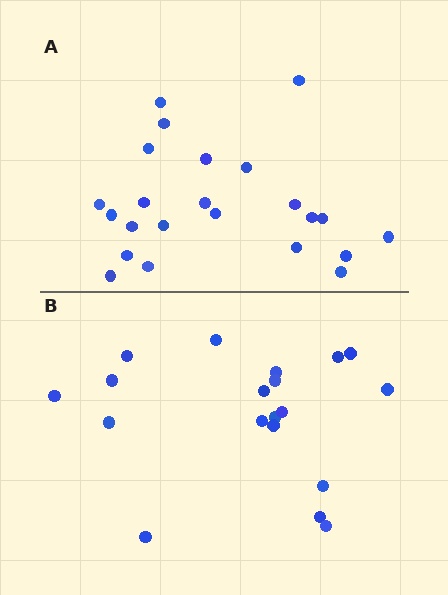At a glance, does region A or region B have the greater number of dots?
Region A (the top region) has more dots.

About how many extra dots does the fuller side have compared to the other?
Region A has about 4 more dots than region B.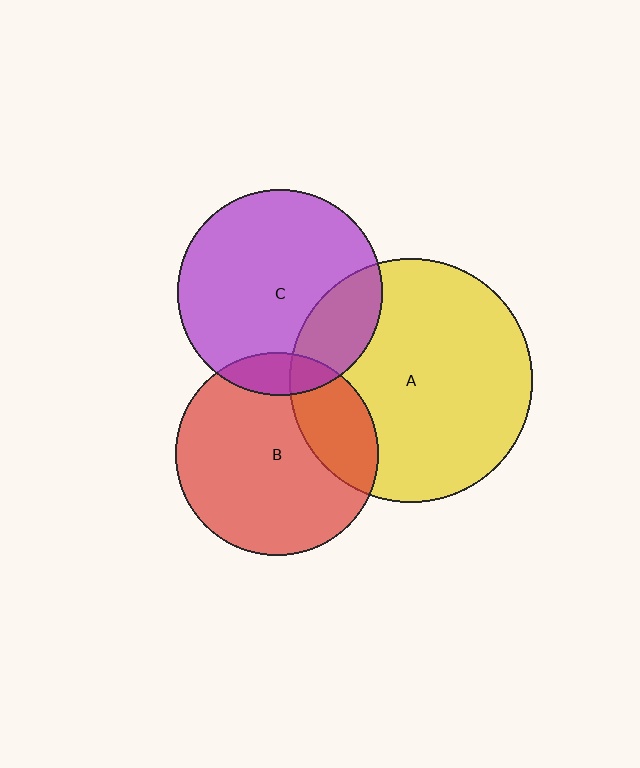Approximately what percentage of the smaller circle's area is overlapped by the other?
Approximately 20%.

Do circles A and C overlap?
Yes.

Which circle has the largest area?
Circle A (yellow).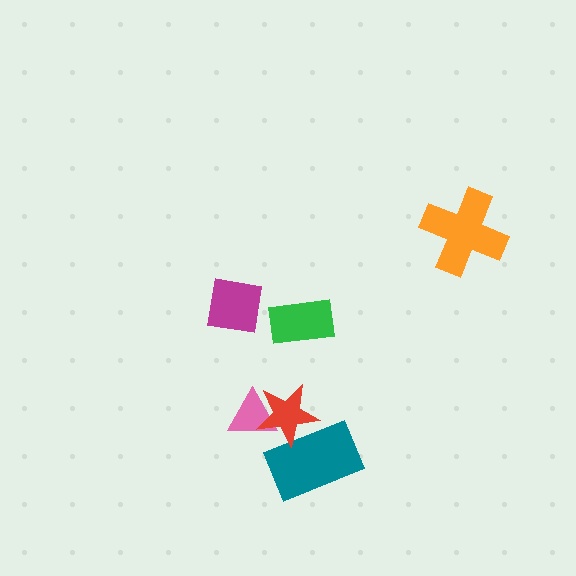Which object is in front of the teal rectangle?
The red star is in front of the teal rectangle.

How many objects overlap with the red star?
2 objects overlap with the red star.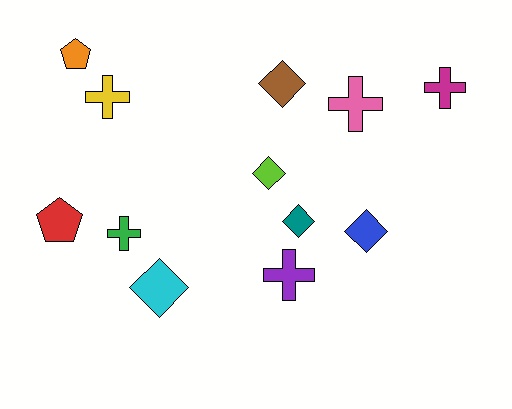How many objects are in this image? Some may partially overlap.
There are 12 objects.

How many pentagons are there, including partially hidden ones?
There are 2 pentagons.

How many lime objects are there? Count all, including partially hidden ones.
There is 1 lime object.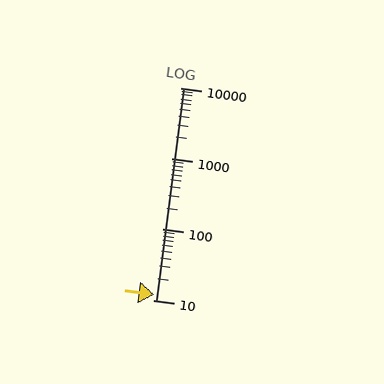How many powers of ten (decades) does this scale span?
The scale spans 3 decades, from 10 to 10000.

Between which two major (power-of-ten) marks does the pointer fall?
The pointer is between 10 and 100.